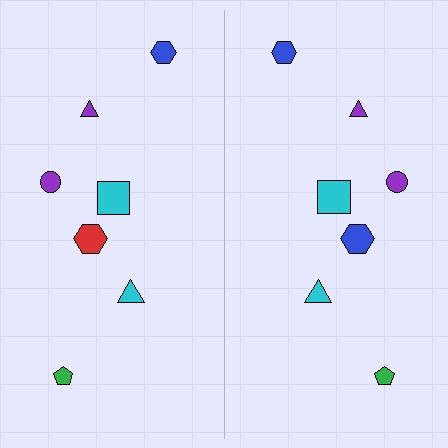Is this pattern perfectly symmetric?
No, the pattern is not perfectly symmetric. The blue hexagon on the right side breaks the symmetry — its mirror counterpart is red.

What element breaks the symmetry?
The blue hexagon on the right side breaks the symmetry — its mirror counterpart is red.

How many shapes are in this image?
There are 14 shapes in this image.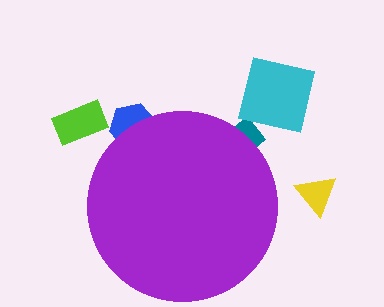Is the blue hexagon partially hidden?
Yes, the blue hexagon is partially hidden behind the purple circle.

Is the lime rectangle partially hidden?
No, the lime rectangle is fully visible.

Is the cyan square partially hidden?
No, the cyan square is fully visible.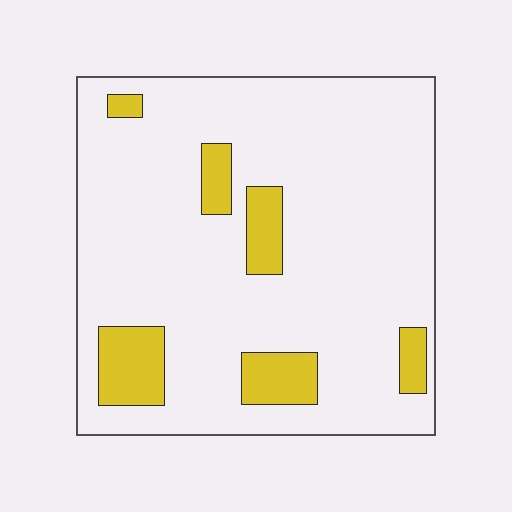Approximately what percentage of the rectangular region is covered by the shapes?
Approximately 15%.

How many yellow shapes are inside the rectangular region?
6.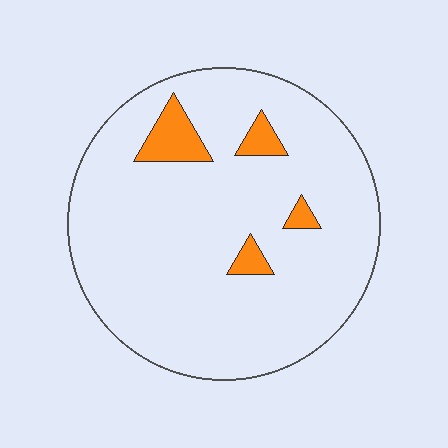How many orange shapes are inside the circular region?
4.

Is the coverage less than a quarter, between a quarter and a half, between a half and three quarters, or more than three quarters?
Less than a quarter.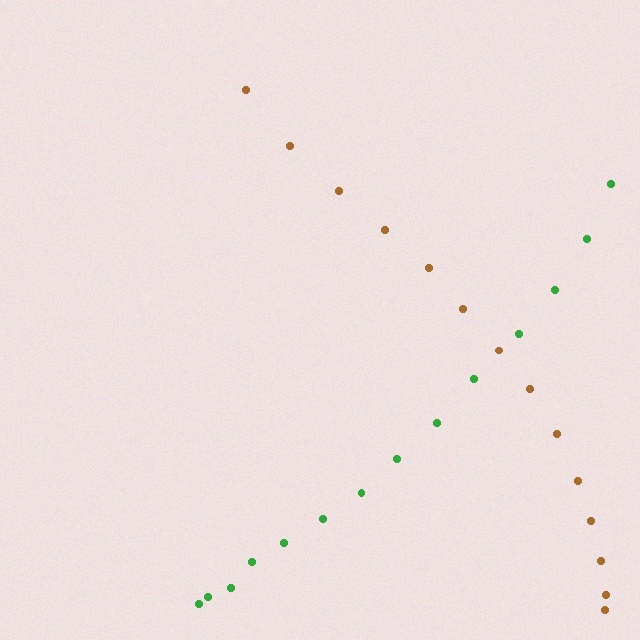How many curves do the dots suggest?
There are 2 distinct paths.